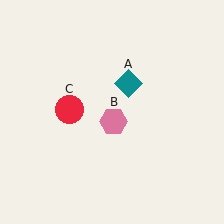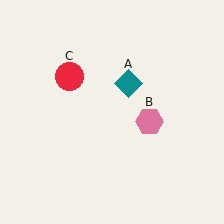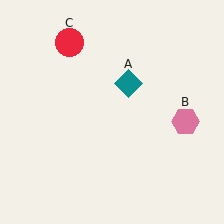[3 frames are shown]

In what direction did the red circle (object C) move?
The red circle (object C) moved up.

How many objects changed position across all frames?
2 objects changed position: pink hexagon (object B), red circle (object C).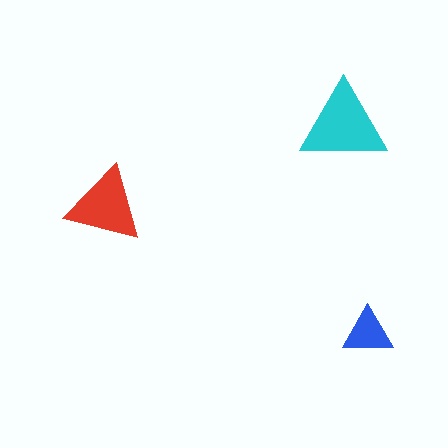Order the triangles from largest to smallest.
the cyan one, the red one, the blue one.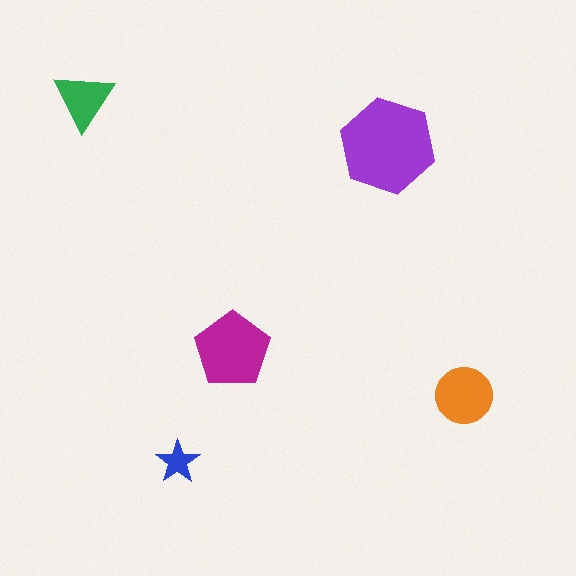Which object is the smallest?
The blue star.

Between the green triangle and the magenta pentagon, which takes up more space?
The magenta pentagon.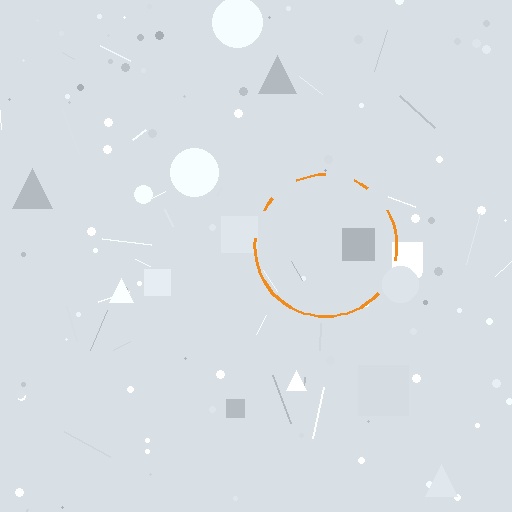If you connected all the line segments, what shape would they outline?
They would outline a circle.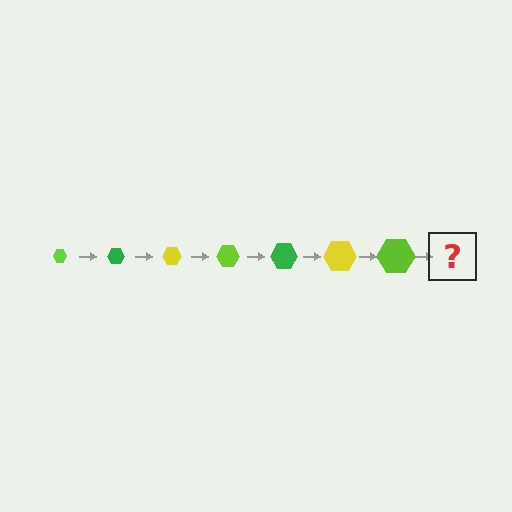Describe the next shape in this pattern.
It should be a green hexagon, larger than the previous one.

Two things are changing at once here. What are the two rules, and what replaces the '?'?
The two rules are that the hexagon grows larger each step and the color cycles through lime, green, and yellow. The '?' should be a green hexagon, larger than the previous one.